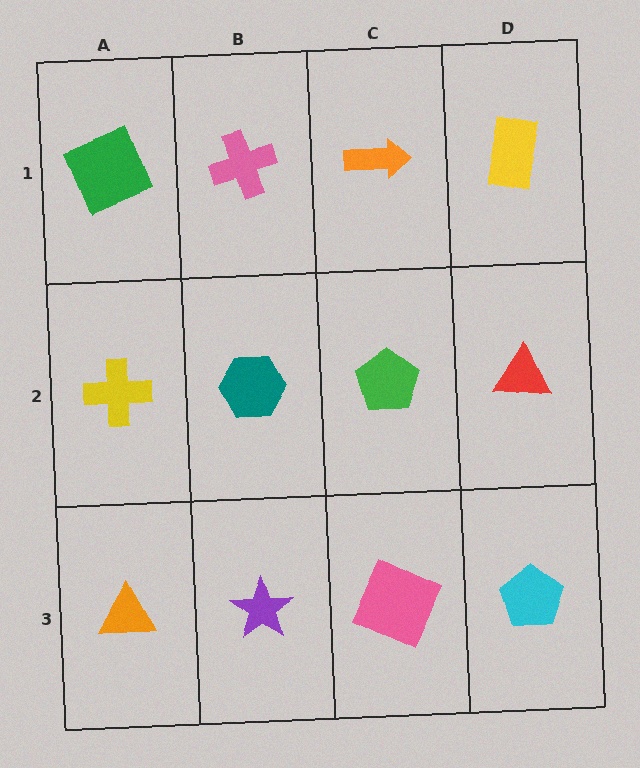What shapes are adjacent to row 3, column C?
A green pentagon (row 2, column C), a purple star (row 3, column B), a cyan pentagon (row 3, column D).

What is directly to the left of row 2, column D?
A green pentagon.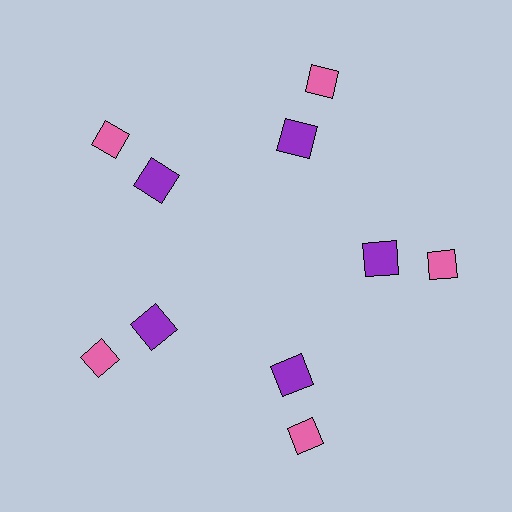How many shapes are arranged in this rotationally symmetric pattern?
There are 10 shapes, arranged in 5 groups of 2.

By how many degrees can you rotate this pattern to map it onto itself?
The pattern maps onto itself every 72 degrees of rotation.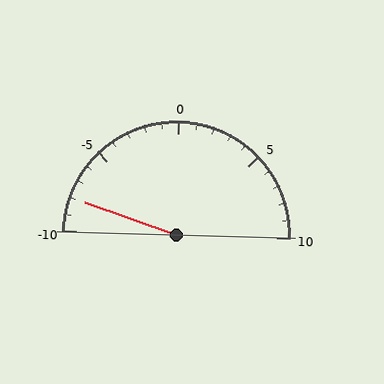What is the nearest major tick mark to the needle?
The nearest major tick mark is -10.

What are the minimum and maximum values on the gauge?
The gauge ranges from -10 to 10.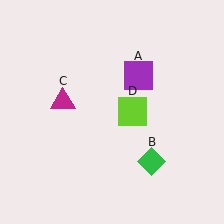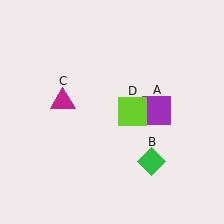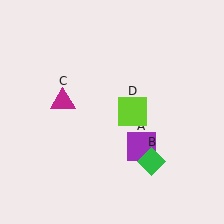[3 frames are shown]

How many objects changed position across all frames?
1 object changed position: purple square (object A).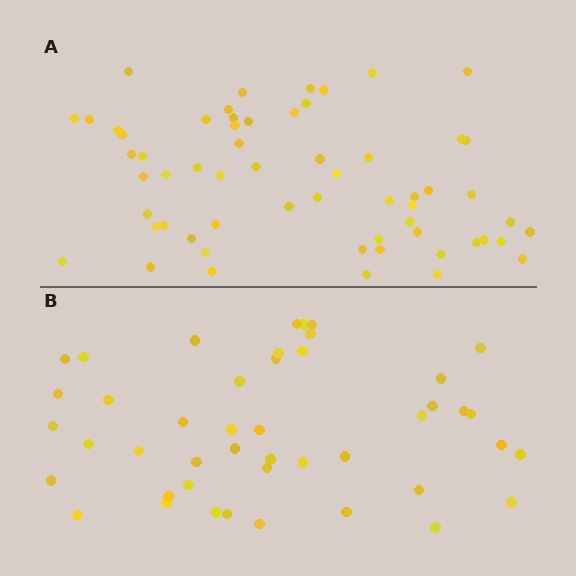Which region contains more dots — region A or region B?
Region A (the top region) has more dots.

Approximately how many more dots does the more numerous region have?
Region A has approximately 15 more dots than region B.